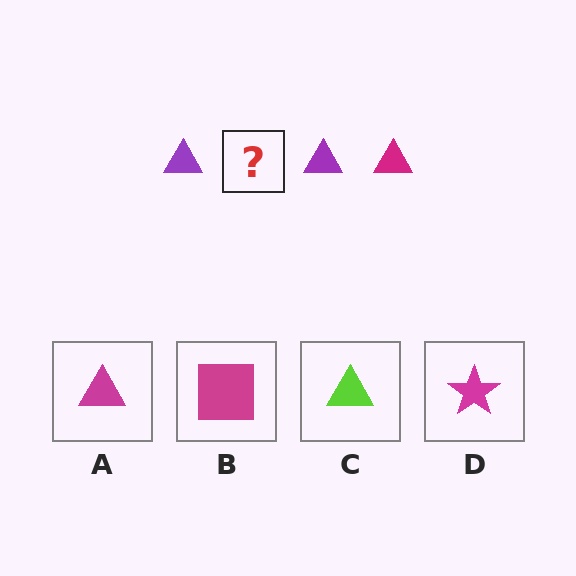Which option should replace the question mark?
Option A.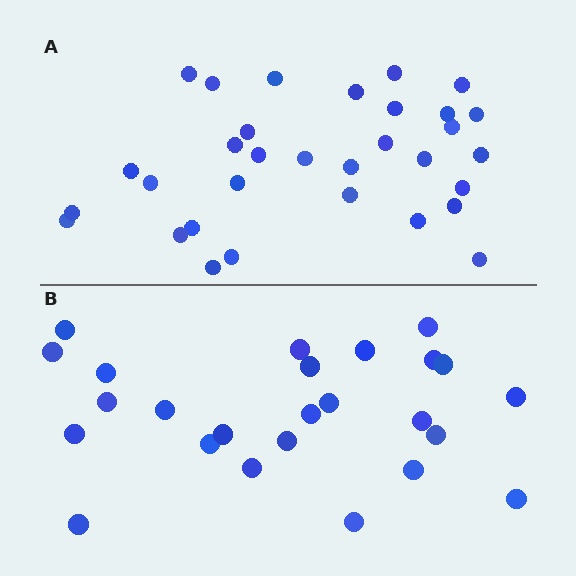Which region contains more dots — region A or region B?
Region A (the top region) has more dots.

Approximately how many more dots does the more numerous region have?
Region A has roughly 8 or so more dots than region B.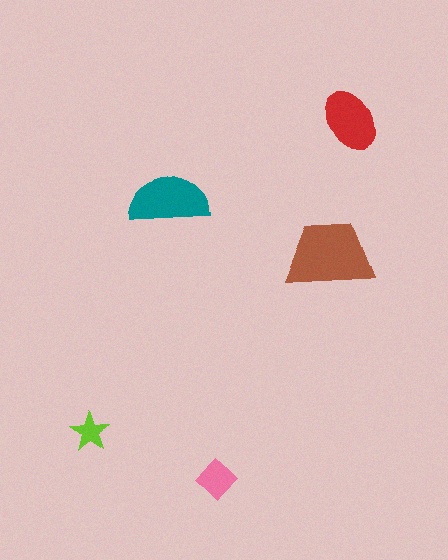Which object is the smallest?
The lime star.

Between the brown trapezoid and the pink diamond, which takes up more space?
The brown trapezoid.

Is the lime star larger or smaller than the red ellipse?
Smaller.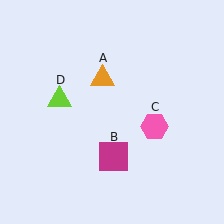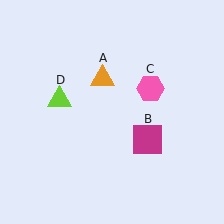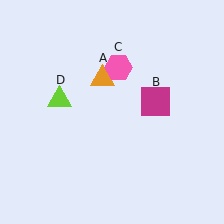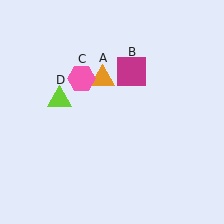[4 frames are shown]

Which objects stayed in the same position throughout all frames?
Orange triangle (object A) and lime triangle (object D) remained stationary.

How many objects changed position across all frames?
2 objects changed position: magenta square (object B), pink hexagon (object C).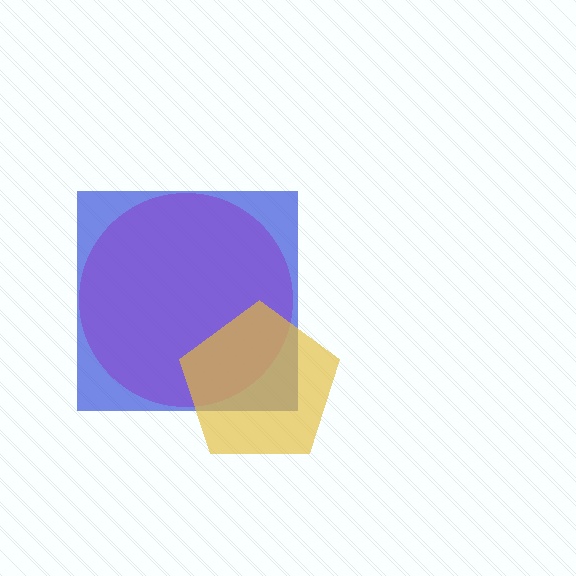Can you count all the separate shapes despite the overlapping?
Yes, there are 3 separate shapes.